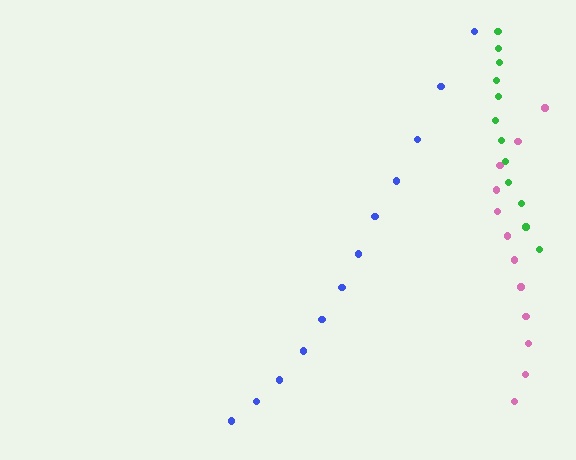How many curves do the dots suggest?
There are 3 distinct paths.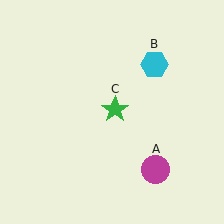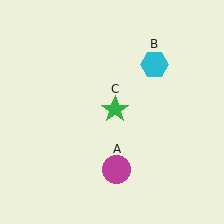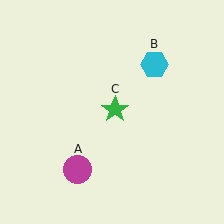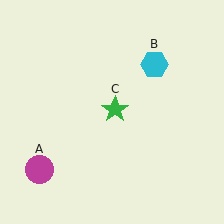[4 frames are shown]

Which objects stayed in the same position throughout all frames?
Cyan hexagon (object B) and green star (object C) remained stationary.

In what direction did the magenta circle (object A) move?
The magenta circle (object A) moved left.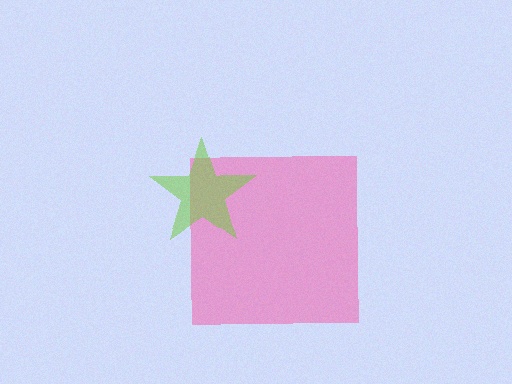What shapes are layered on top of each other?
The layered shapes are: a pink square, a lime star.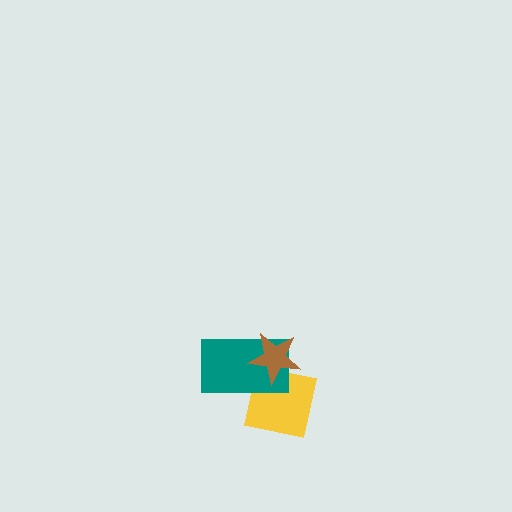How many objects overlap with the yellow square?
2 objects overlap with the yellow square.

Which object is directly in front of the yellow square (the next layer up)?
The teal rectangle is directly in front of the yellow square.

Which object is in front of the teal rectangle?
The brown star is in front of the teal rectangle.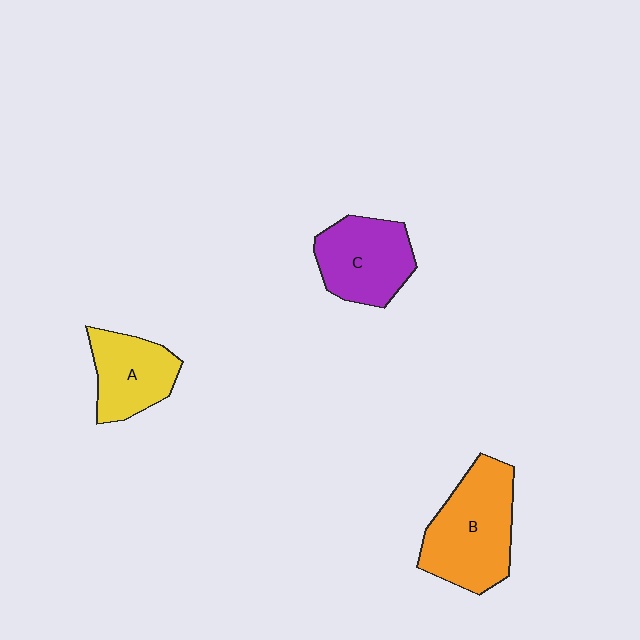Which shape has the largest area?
Shape B (orange).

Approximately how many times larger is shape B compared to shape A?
Approximately 1.5 times.